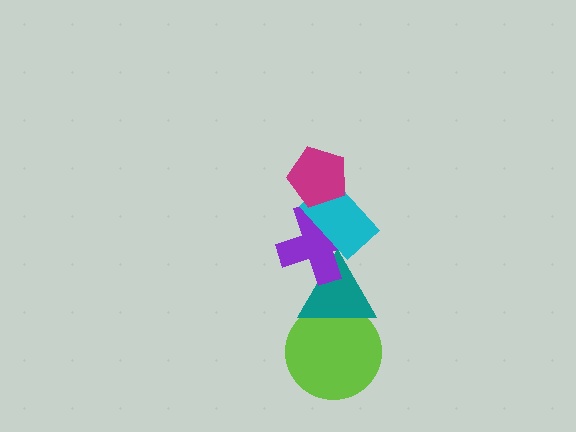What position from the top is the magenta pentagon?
The magenta pentagon is 1st from the top.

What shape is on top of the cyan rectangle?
The magenta pentagon is on top of the cyan rectangle.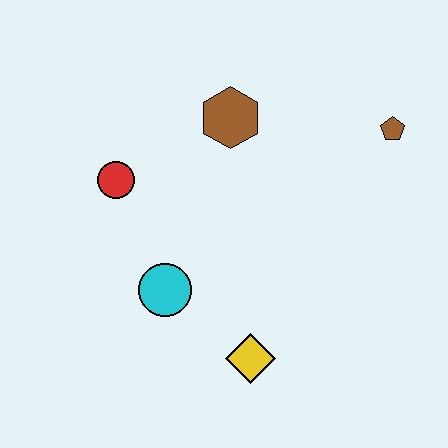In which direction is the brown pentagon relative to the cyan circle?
The brown pentagon is to the right of the cyan circle.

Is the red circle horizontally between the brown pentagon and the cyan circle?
No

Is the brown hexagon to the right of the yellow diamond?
No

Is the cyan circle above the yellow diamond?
Yes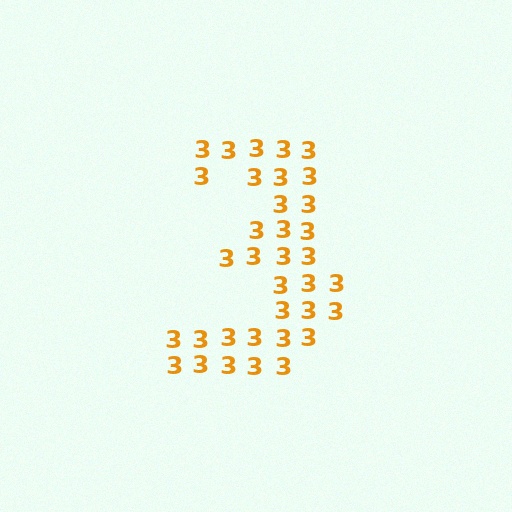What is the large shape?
The large shape is the digit 3.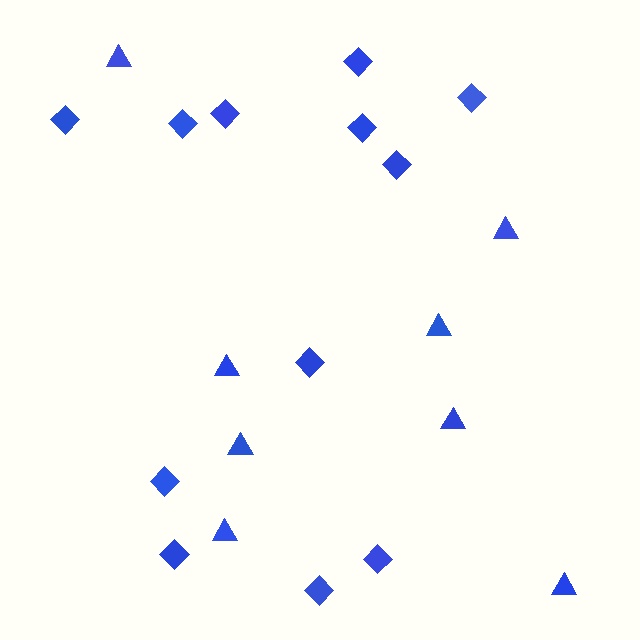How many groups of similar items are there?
There are 2 groups: one group of diamonds (12) and one group of triangles (8).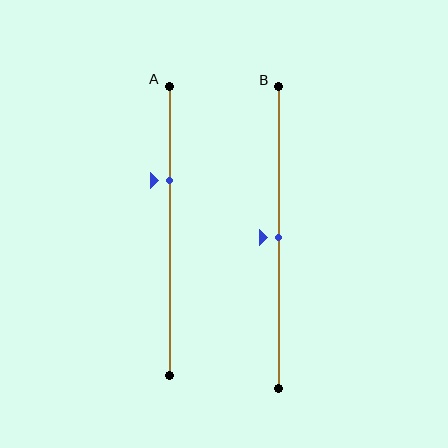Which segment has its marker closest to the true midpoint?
Segment B has its marker closest to the true midpoint.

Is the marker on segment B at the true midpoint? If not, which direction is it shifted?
Yes, the marker on segment B is at the true midpoint.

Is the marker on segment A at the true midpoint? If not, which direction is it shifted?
No, the marker on segment A is shifted upward by about 17% of the segment length.